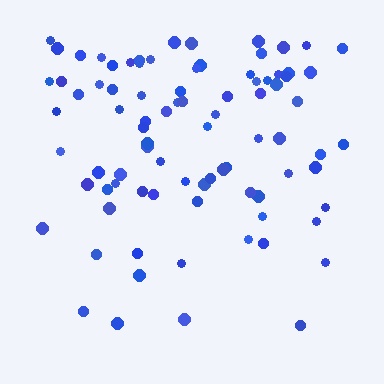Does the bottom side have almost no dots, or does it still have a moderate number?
Still a moderate number, just noticeably fewer than the top.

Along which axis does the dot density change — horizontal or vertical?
Vertical.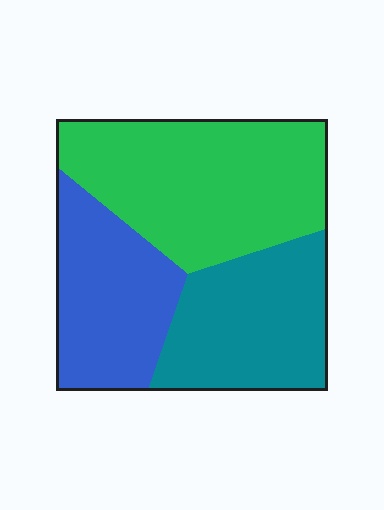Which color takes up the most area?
Green, at roughly 45%.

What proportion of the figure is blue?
Blue covers about 25% of the figure.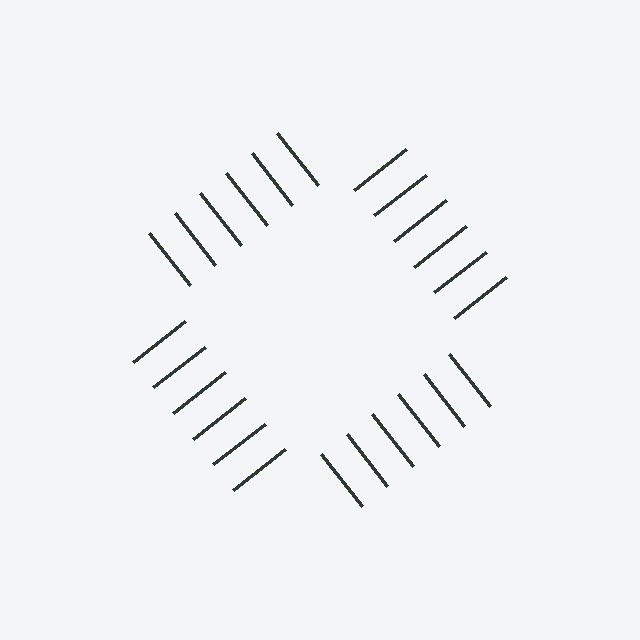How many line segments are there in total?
24 — 6 along each of the 4 edges.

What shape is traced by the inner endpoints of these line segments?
An illusory square — the line segments terminate on its edges but no continuous stroke is drawn.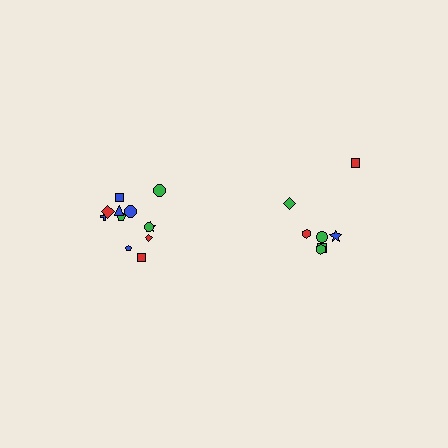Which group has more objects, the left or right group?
The left group.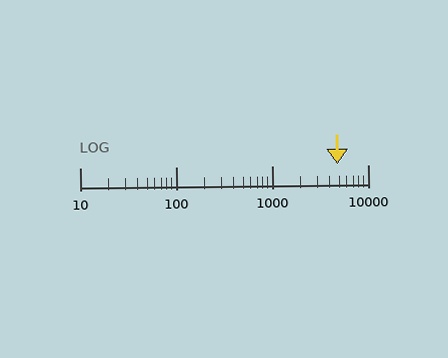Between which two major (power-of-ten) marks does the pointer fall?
The pointer is between 1000 and 10000.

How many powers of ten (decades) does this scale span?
The scale spans 3 decades, from 10 to 10000.